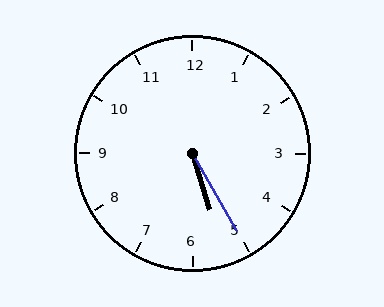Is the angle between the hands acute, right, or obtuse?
It is acute.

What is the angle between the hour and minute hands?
Approximately 12 degrees.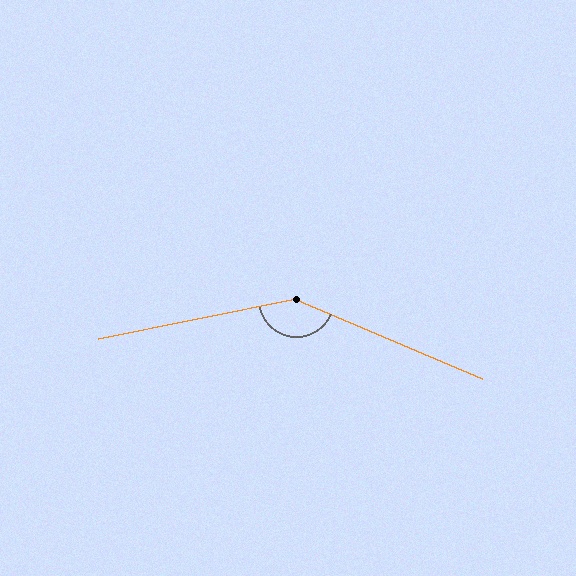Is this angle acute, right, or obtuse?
It is obtuse.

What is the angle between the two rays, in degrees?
Approximately 146 degrees.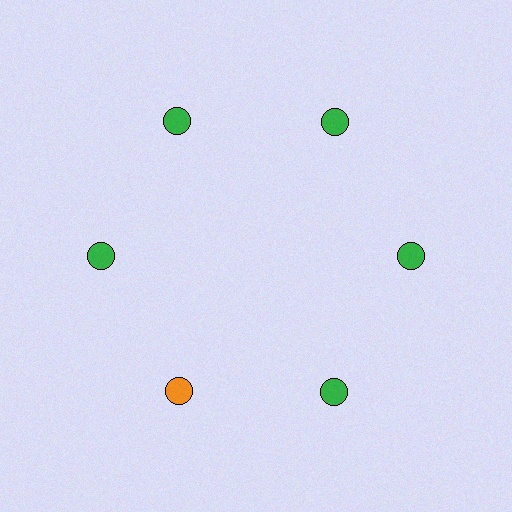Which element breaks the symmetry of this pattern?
The orange circle at roughly the 7 o'clock position breaks the symmetry. All other shapes are green circles.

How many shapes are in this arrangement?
There are 6 shapes arranged in a ring pattern.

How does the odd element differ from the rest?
It has a different color: orange instead of green.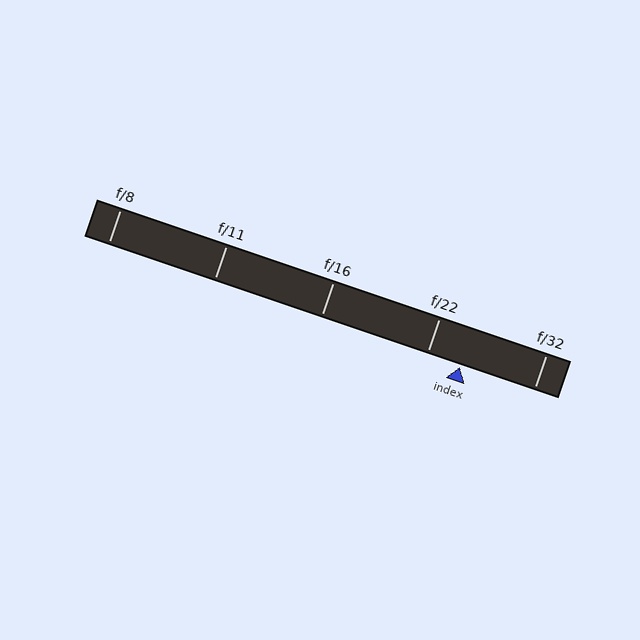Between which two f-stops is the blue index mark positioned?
The index mark is between f/22 and f/32.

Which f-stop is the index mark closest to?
The index mark is closest to f/22.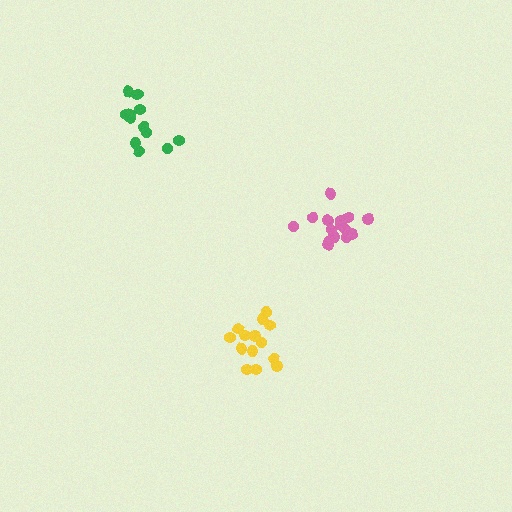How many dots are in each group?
Group 1: 16 dots, Group 2: 12 dots, Group 3: 14 dots (42 total).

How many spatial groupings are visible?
There are 3 spatial groupings.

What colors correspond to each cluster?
The clusters are colored: pink, green, yellow.